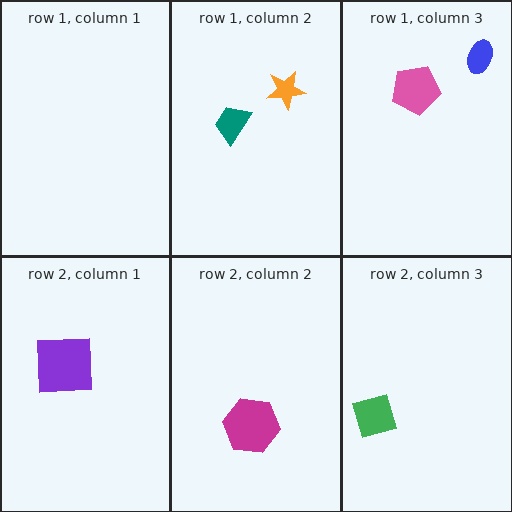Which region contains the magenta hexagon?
The row 2, column 2 region.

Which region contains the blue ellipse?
The row 1, column 3 region.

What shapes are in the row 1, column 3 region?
The blue ellipse, the pink pentagon.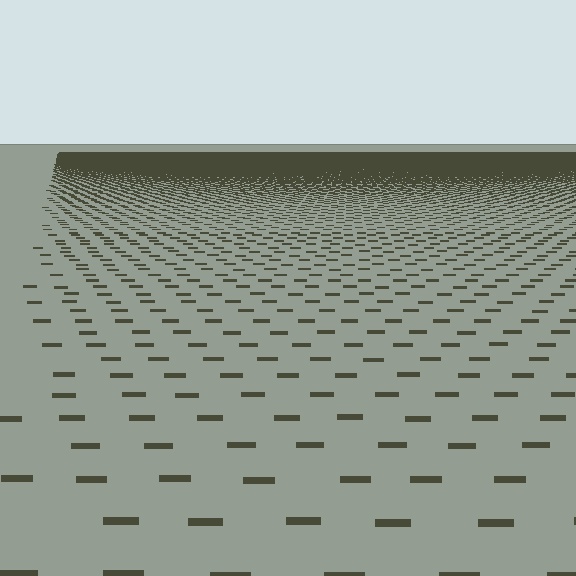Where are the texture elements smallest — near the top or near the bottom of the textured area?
Near the top.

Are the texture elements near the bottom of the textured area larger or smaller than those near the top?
Larger. Near the bottom, elements are closer to the viewer and appear at a bigger on-screen size.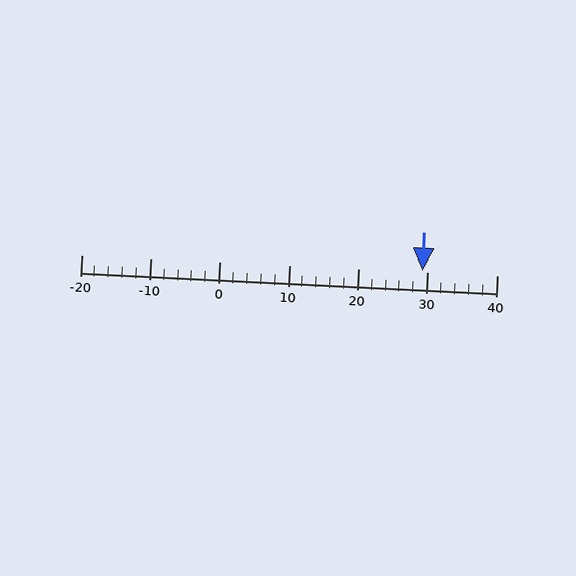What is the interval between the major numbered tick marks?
The major tick marks are spaced 10 units apart.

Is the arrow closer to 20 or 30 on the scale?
The arrow is closer to 30.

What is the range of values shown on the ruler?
The ruler shows values from -20 to 40.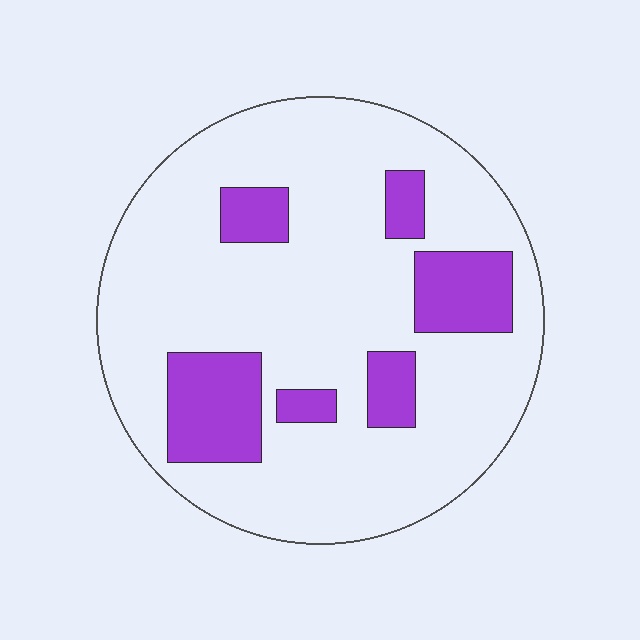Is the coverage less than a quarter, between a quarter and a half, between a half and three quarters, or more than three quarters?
Less than a quarter.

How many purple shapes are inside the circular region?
6.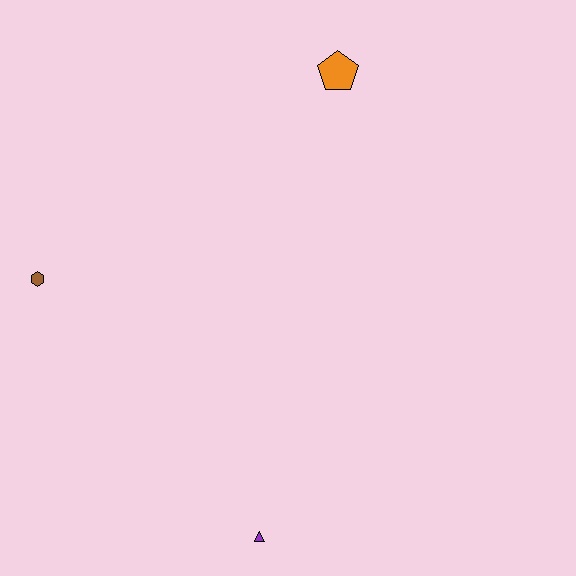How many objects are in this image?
There are 3 objects.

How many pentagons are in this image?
There is 1 pentagon.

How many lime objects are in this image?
There are no lime objects.